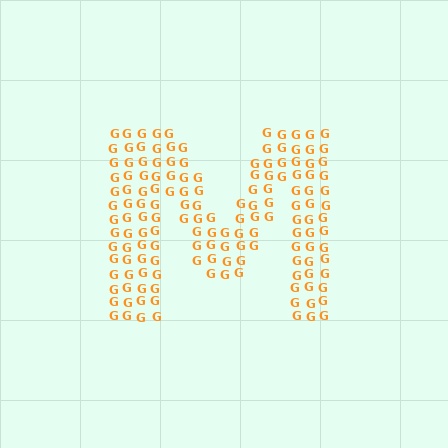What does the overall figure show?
The overall figure shows the letter M.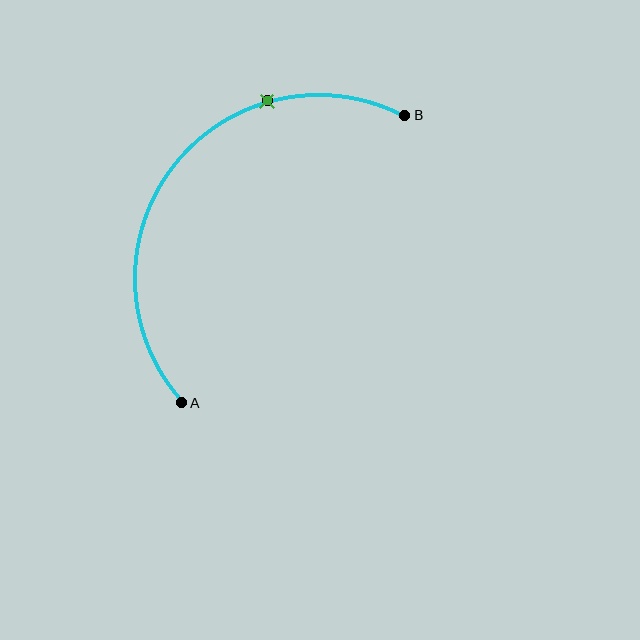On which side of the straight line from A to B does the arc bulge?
The arc bulges above and to the left of the straight line connecting A and B.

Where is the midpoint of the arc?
The arc midpoint is the point on the curve farthest from the straight line joining A and B. It sits above and to the left of that line.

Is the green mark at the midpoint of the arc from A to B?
No. The green mark lies on the arc but is closer to endpoint B. The arc midpoint would be at the point on the curve equidistant along the arc from both A and B.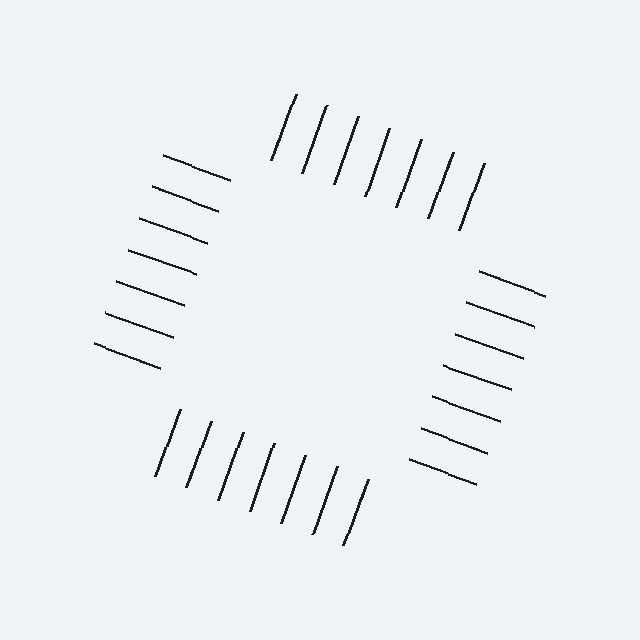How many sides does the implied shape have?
4 sides — the line-ends trace a square.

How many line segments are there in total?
28 — 7 along each of the 4 edges.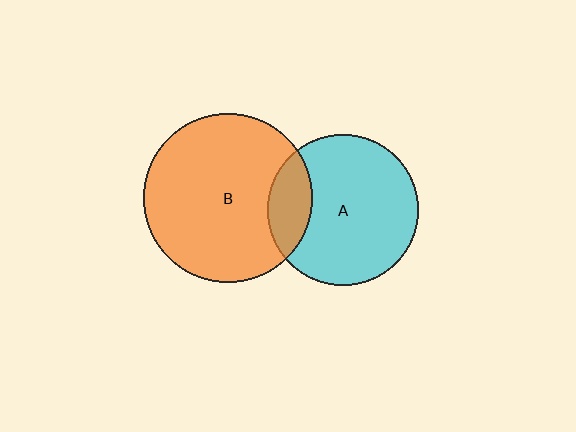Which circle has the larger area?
Circle B (orange).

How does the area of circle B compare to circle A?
Approximately 1.2 times.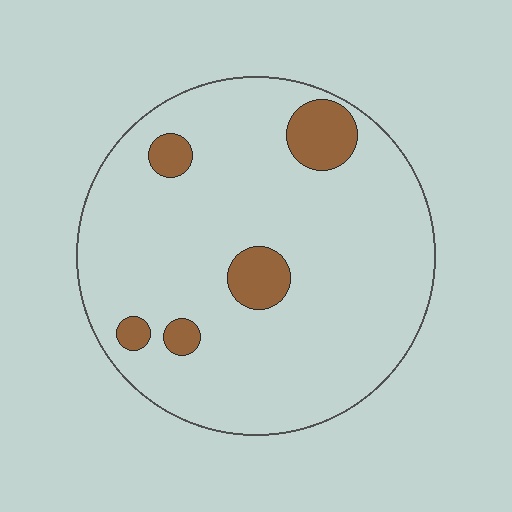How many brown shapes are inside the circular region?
5.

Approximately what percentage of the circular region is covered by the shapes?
Approximately 10%.